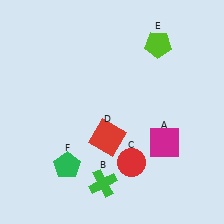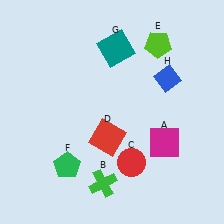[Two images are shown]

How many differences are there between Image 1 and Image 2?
There are 2 differences between the two images.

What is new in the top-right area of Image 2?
A blue diamond (H) was added in the top-right area of Image 2.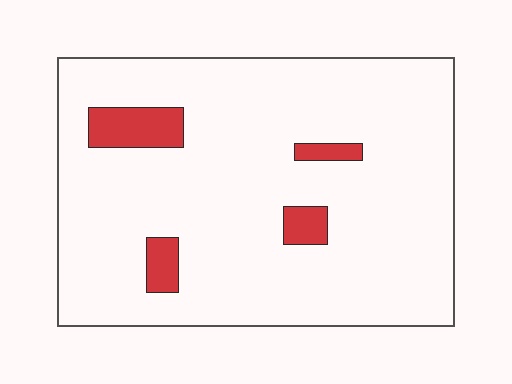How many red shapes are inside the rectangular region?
4.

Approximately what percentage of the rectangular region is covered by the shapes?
Approximately 10%.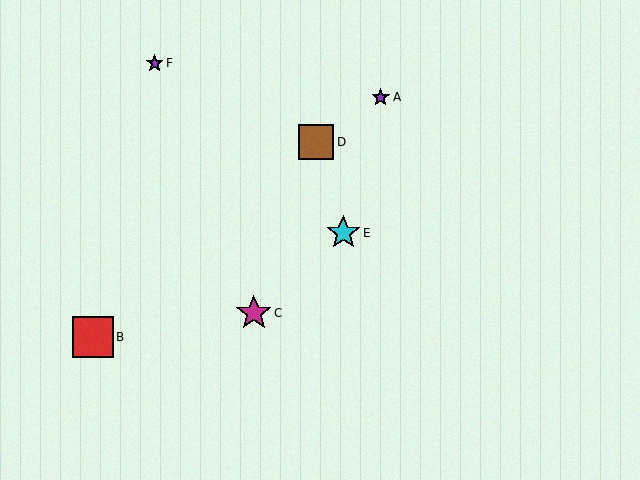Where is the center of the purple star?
The center of the purple star is at (381, 97).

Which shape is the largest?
The red square (labeled B) is the largest.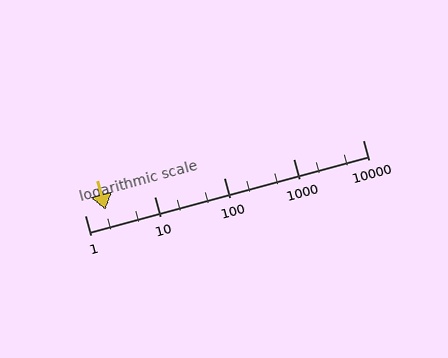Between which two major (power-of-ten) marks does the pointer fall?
The pointer is between 1 and 10.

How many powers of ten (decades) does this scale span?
The scale spans 4 decades, from 1 to 10000.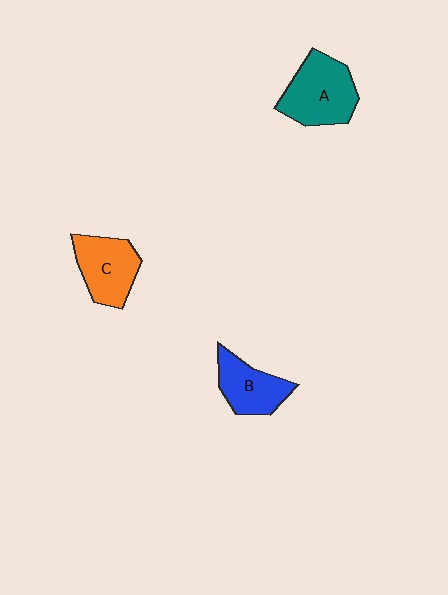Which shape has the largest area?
Shape A (teal).